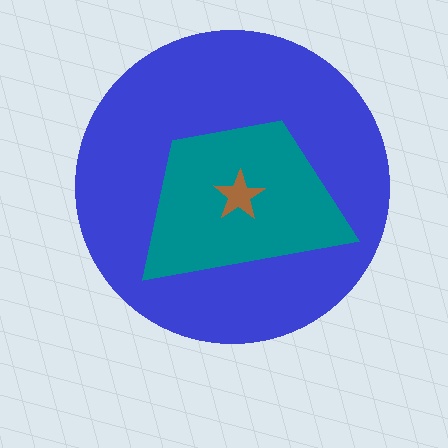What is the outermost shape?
The blue circle.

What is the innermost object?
The brown star.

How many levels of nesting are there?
3.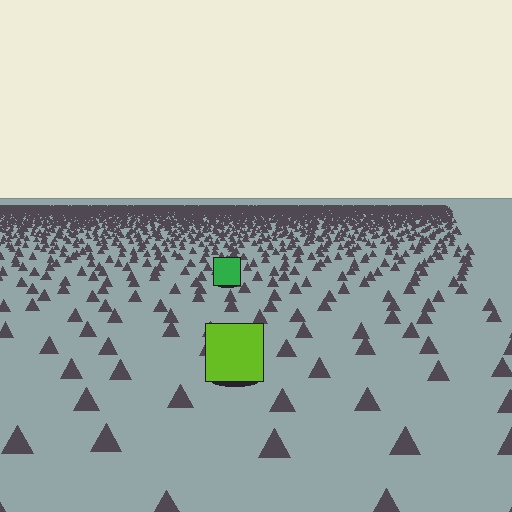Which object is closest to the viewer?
The lime square is closest. The texture marks near it are larger and more spread out.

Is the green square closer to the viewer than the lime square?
No. The lime square is closer — you can tell from the texture gradient: the ground texture is coarser near it.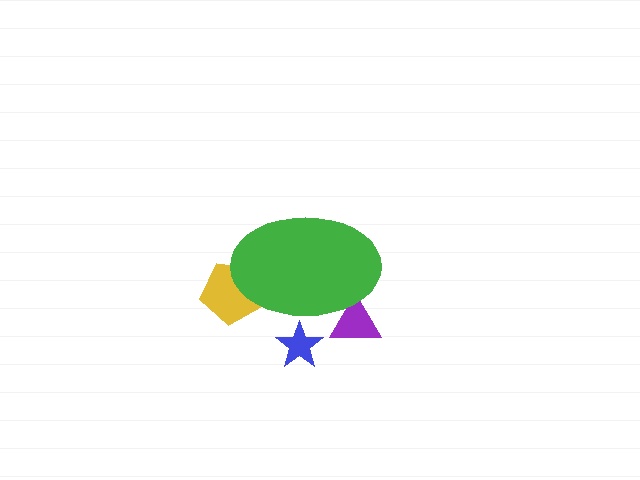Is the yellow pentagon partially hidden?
Yes, the yellow pentagon is partially hidden behind the green ellipse.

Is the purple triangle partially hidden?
Yes, the purple triangle is partially hidden behind the green ellipse.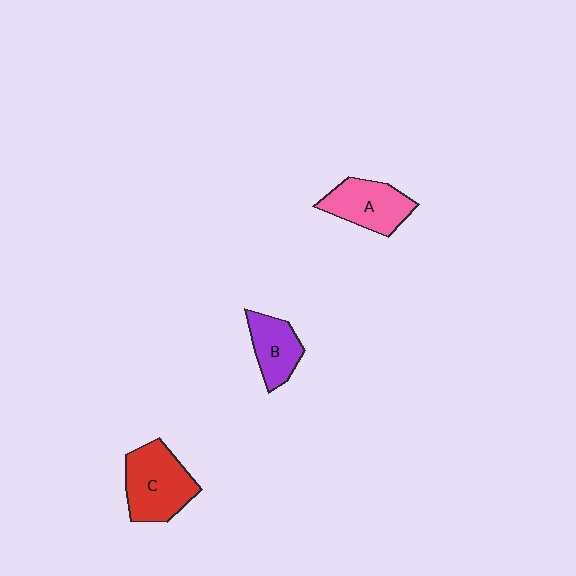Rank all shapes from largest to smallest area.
From largest to smallest: C (red), A (pink), B (purple).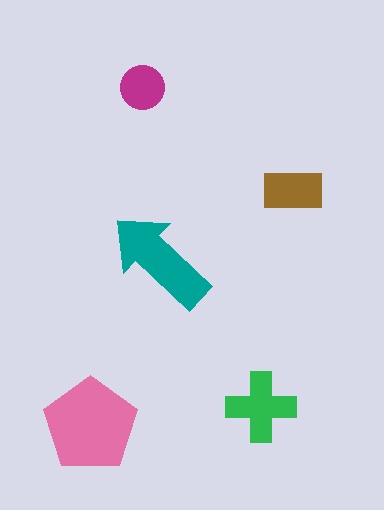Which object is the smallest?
The magenta circle.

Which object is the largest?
The pink pentagon.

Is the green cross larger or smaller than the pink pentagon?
Smaller.